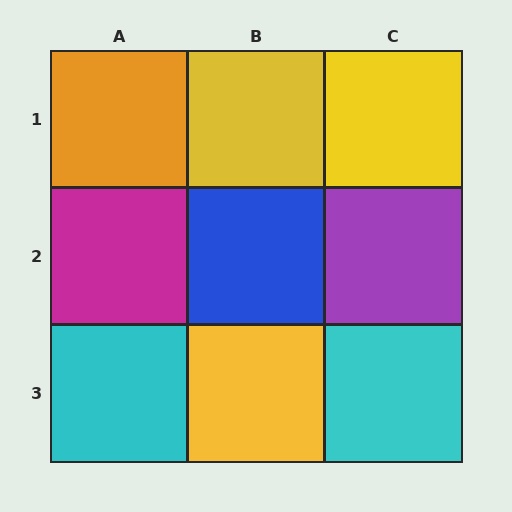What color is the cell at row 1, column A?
Orange.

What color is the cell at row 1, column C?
Yellow.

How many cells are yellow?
3 cells are yellow.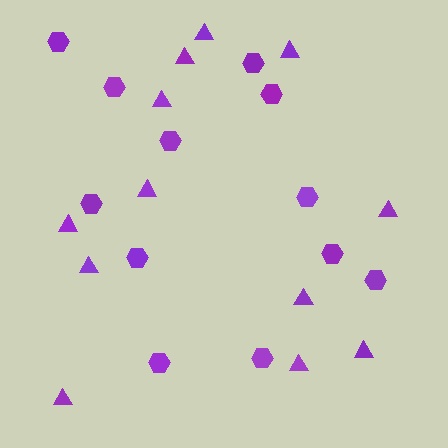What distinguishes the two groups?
There are 2 groups: one group of triangles (12) and one group of hexagons (12).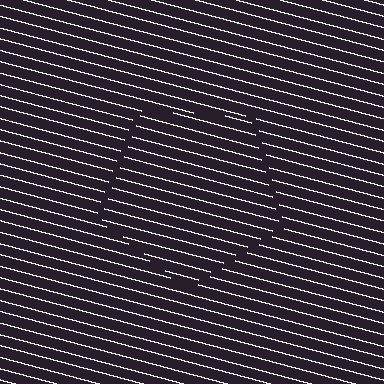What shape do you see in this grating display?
An illusory pentagon. The interior of the shape contains the same grating, shifted by half a period — the contour is defined by the phase discontinuity where line-ends from the inner and outer gratings abut.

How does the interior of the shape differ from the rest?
The interior of the shape contains the same grating, shifted by half a period — the contour is defined by the phase discontinuity where line-ends from the inner and outer gratings abut.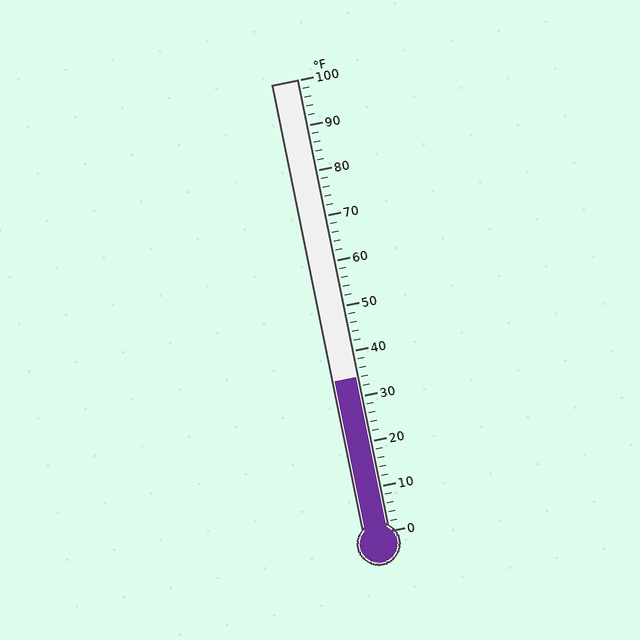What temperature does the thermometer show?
The thermometer shows approximately 34°F.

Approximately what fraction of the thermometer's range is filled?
The thermometer is filled to approximately 35% of its range.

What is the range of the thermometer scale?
The thermometer scale ranges from 0°F to 100°F.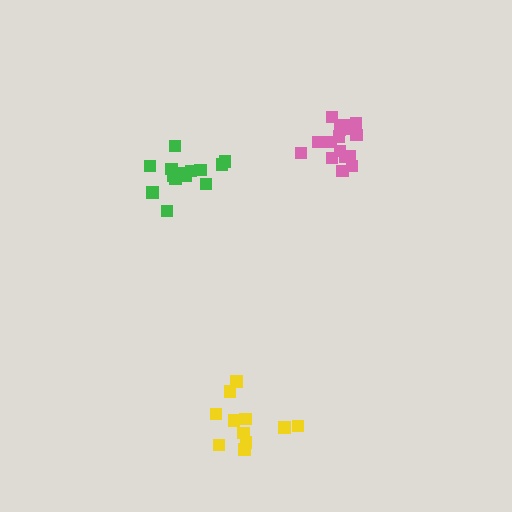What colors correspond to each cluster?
The clusters are colored: green, pink, yellow.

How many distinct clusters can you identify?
There are 3 distinct clusters.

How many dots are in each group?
Group 1: 15 dots, Group 2: 16 dots, Group 3: 11 dots (42 total).